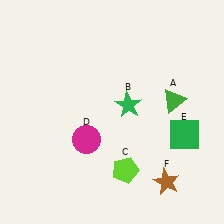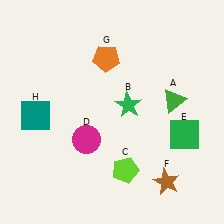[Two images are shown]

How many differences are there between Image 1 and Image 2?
There are 2 differences between the two images.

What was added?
An orange pentagon (G), a teal square (H) were added in Image 2.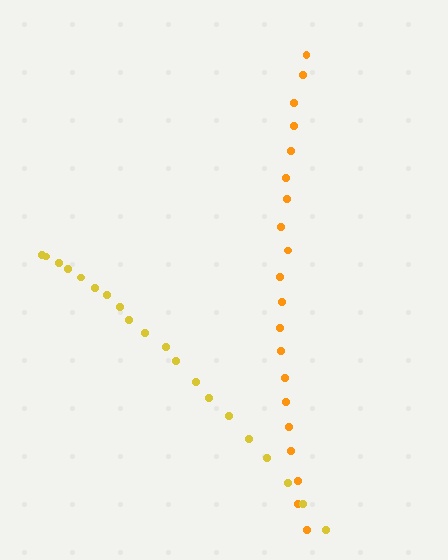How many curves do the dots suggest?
There are 2 distinct paths.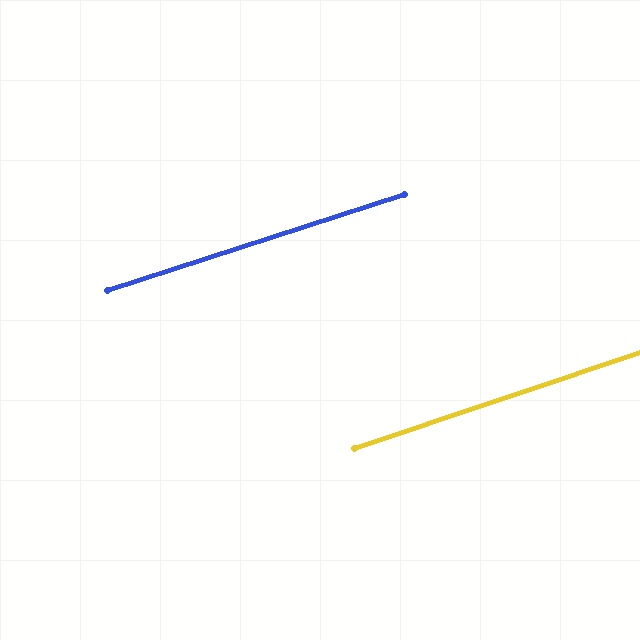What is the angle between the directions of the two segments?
Approximately 1 degree.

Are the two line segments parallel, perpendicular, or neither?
Parallel — their directions differ by only 0.6°.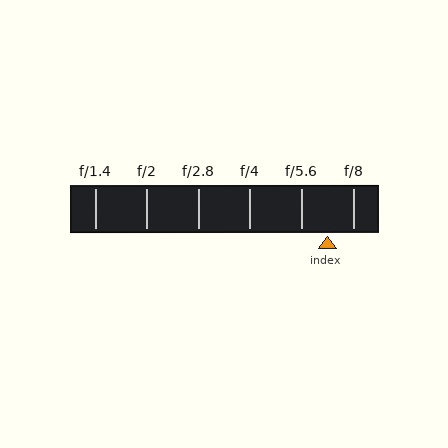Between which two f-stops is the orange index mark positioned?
The index mark is between f/5.6 and f/8.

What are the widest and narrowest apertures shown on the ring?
The widest aperture shown is f/1.4 and the narrowest is f/8.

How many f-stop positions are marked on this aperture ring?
There are 6 f-stop positions marked.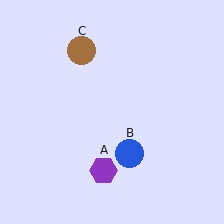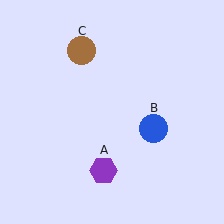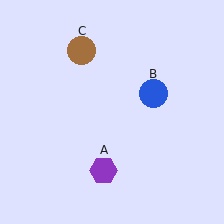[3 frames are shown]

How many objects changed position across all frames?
1 object changed position: blue circle (object B).